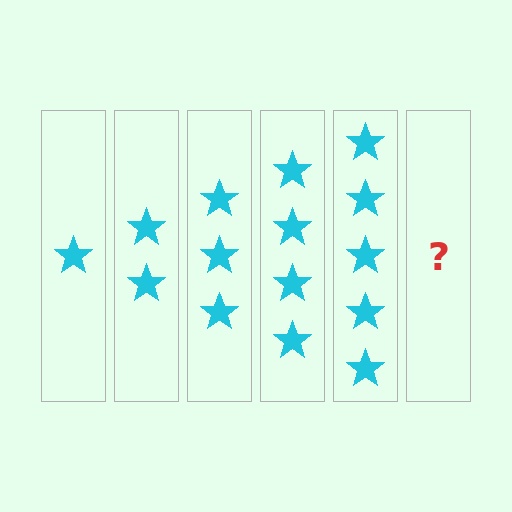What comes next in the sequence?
The next element should be 6 stars.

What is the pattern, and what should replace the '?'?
The pattern is that each step adds one more star. The '?' should be 6 stars.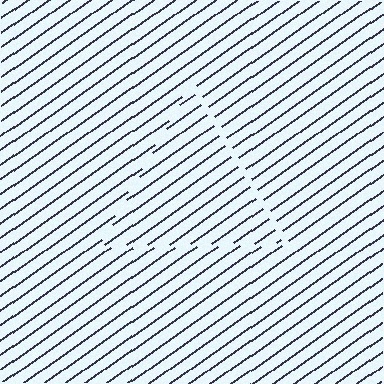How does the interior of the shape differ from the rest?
The interior of the shape contains the same grating, shifted by half a period — the contour is defined by the phase discontinuity where line-ends from the inner and outer gratings abut.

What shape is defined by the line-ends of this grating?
An illusory triangle. The interior of the shape contains the same grating, shifted by half a period — the contour is defined by the phase discontinuity where line-ends from the inner and outer gratings abut.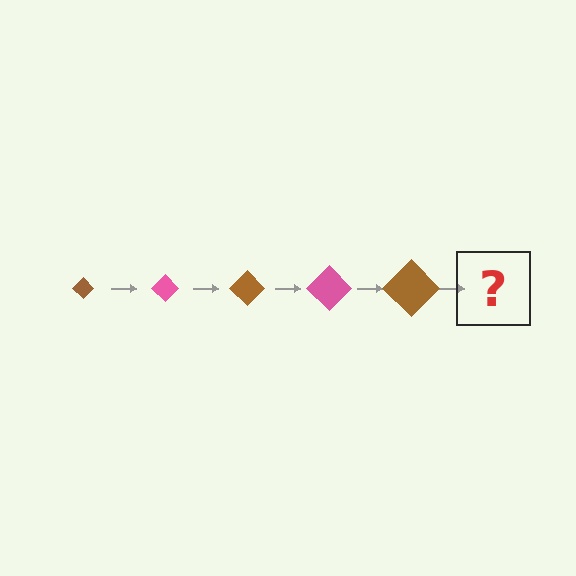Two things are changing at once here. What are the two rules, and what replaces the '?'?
The two rules are that the diamond grows larger each step and the color cycles through brown and pink. The '?' should be a pink diamond, larger than the previous one.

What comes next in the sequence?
The next element should be a pink diamond, larger than the previous one.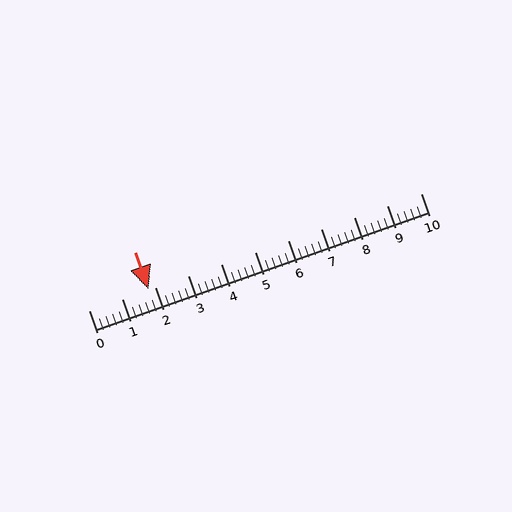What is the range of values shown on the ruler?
The ruler shows values from 0 to 10.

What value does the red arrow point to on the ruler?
The red arrow points to approximately 1.8.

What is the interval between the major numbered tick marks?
The major tick marks are spaced 1 units apart.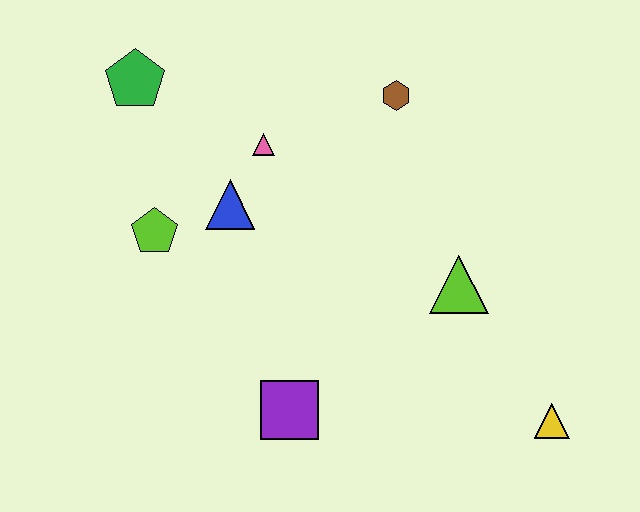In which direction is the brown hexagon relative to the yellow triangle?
The brown hexagon is above the yellow triangle.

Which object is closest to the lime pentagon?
The blue triangle is closest to the lime pentagon.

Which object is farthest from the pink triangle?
The yellow triangle is farthest from the pink triangle.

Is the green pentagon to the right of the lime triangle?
No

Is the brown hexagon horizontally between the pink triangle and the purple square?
No